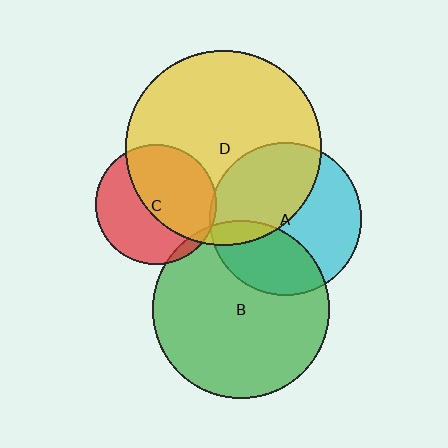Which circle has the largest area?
Circle D (yellow).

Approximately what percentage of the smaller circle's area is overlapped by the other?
Approximately 5%.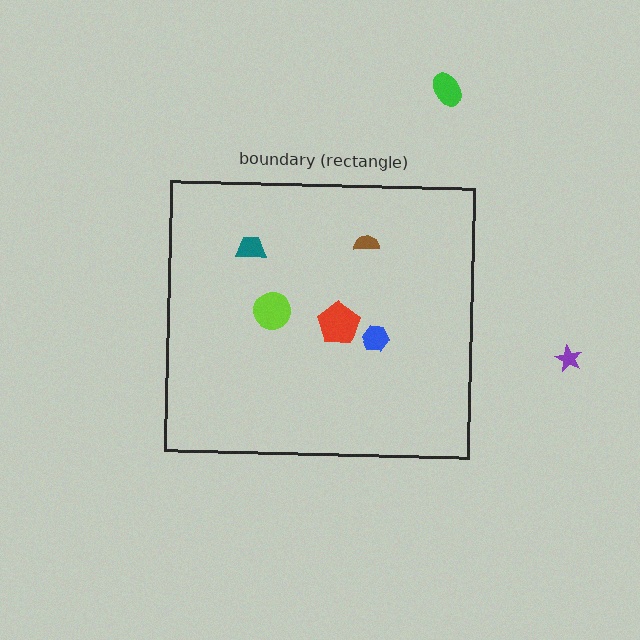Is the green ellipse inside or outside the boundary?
Outside.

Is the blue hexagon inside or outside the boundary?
Inside.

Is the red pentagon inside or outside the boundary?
Inside.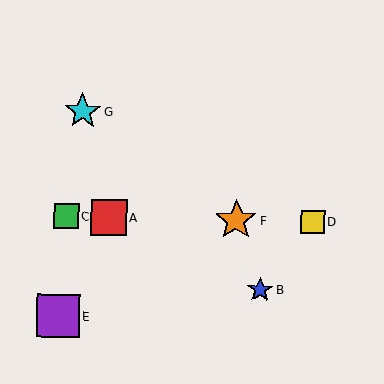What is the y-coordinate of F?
Object F is at y≈220.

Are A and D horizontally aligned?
Yes, both are at y≈217.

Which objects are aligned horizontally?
Objects A, C, D, F are aligned horizontally.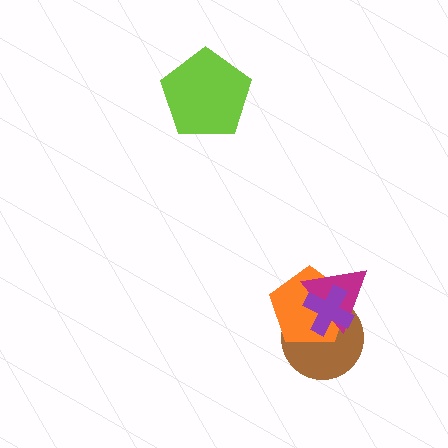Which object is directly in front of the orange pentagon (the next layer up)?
The magenta triangle is directly in front of the orange pentagon.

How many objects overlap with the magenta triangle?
3 objects overlap with the magenta triangle.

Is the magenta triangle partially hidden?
Yes, it is partially covered by another shape.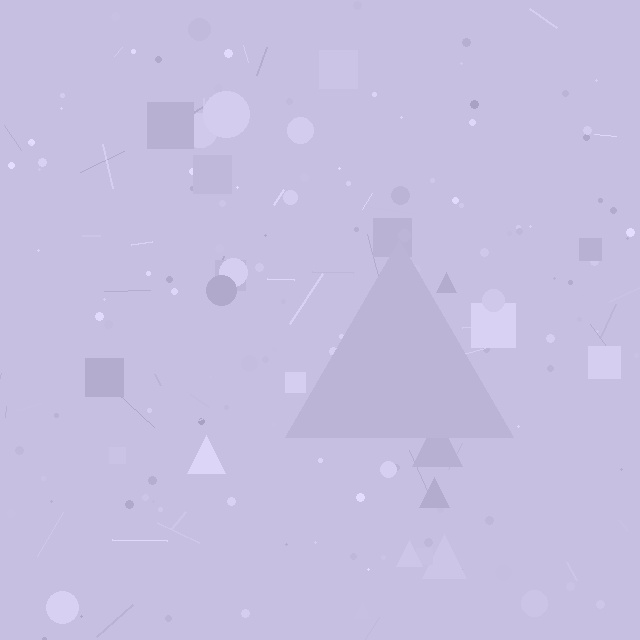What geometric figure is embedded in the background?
A triangle is embedded in the background.